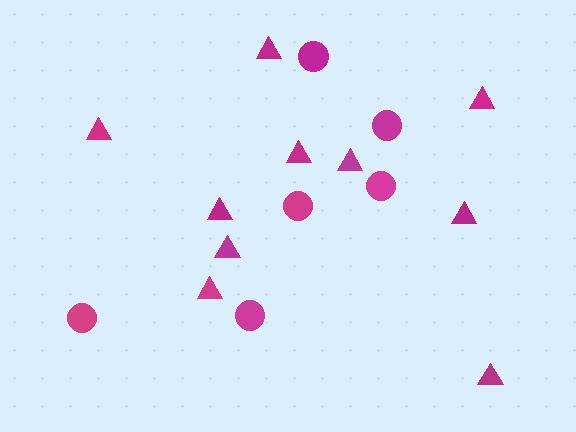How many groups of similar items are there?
There are 2 groups: one group of triangles (10) and one group of circles (6).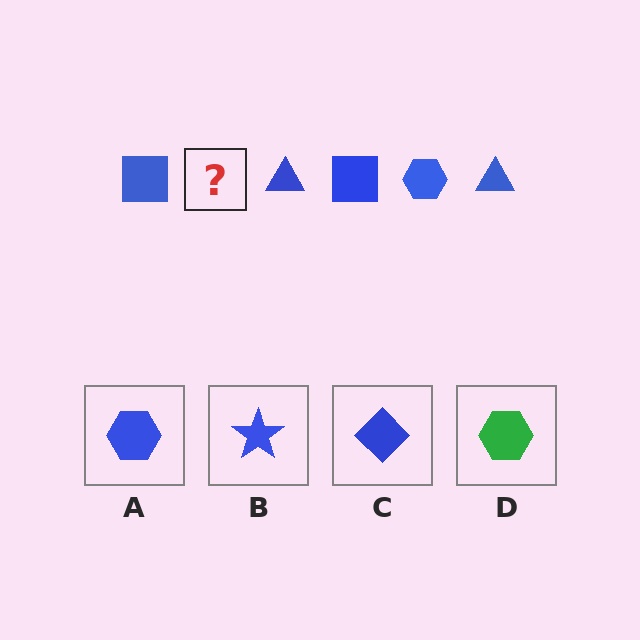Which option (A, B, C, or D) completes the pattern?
A.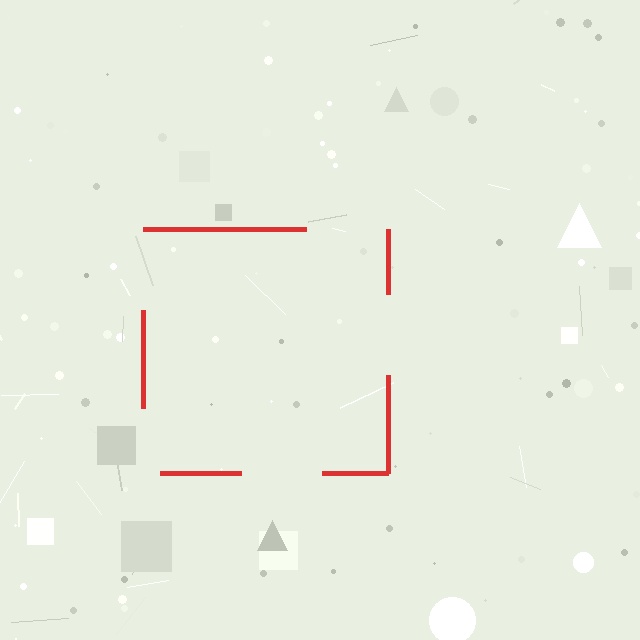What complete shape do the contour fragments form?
The contour fragments form a square.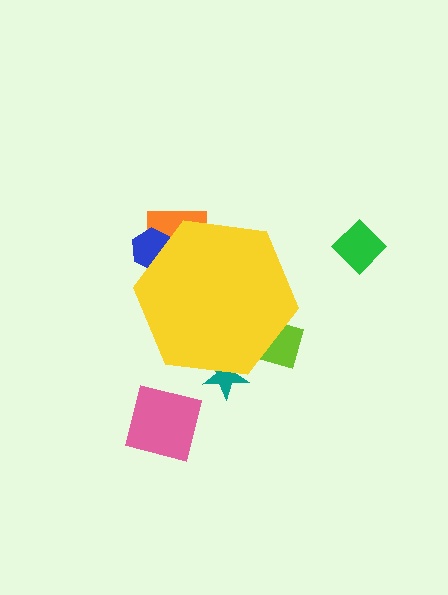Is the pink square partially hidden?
No, the pink square is fully visible.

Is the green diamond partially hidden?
No, the green diamond is fully visible.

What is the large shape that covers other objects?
A yellow hexagon.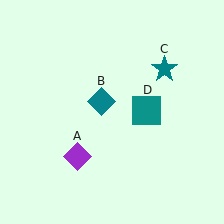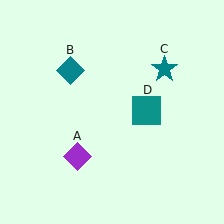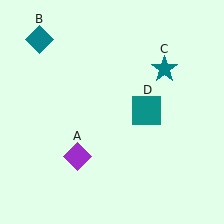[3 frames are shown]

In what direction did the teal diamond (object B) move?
The teal diamond (object B) moved up and to the left.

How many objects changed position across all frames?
1 object changed position: teal diamond (object B).